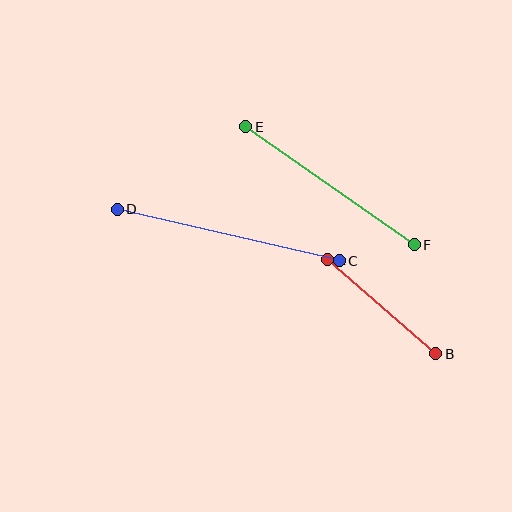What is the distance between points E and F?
The distance is approximately 205 pixels.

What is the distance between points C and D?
The distance is approximately 228 pixels.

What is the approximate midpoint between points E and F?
The midpoint is at approximately (330, 186) pixels.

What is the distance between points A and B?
The distance is approximately 144 pixels.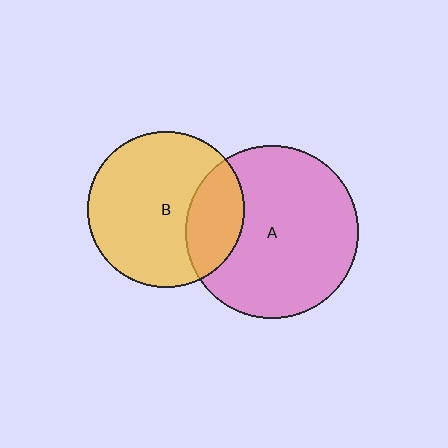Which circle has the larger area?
Circle A (pink).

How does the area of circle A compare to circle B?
Approximately 1.2 times.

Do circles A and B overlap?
Yes.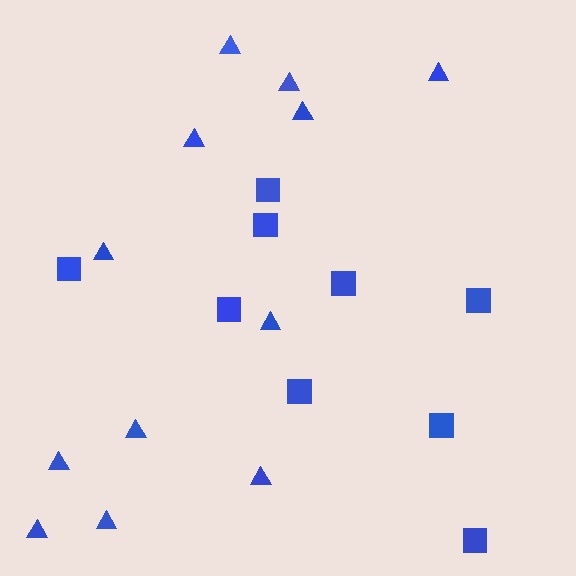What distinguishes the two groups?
There are 2 groups: one group of triangles (12) and one group of squares (9).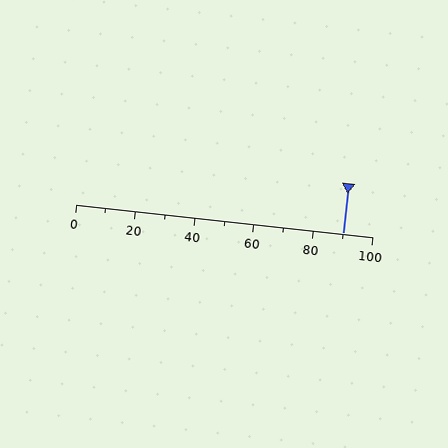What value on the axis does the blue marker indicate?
The marker indicates approximately 90.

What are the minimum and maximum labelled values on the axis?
The axis runs from 0 to 100.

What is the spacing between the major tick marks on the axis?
The major ticks are spaced 20 apart.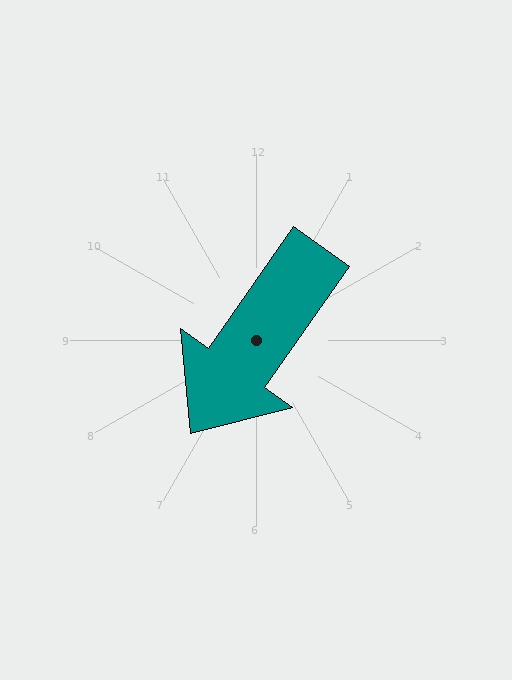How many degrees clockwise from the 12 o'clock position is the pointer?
Approximately 215 degrees.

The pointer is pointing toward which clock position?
Roughly 7 o'clock.